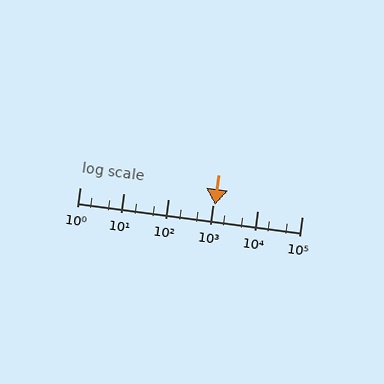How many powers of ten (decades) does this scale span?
The scale spans 5 decades, from 1 to 100000.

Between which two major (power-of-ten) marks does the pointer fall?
The pointer is between 1000 and 10000.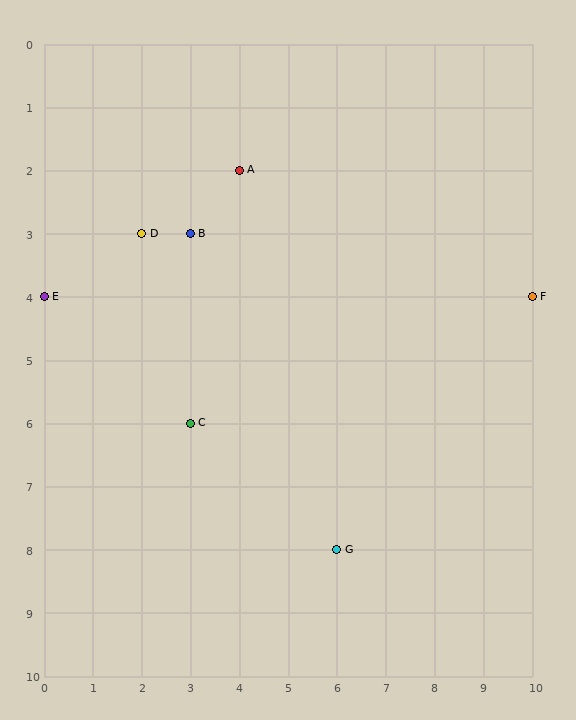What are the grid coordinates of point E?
Point E is at grid coordinates (0, 4).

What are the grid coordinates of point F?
Point F is at grid coordinates (10, 4).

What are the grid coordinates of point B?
Point B is at grid coordinates (3, 3).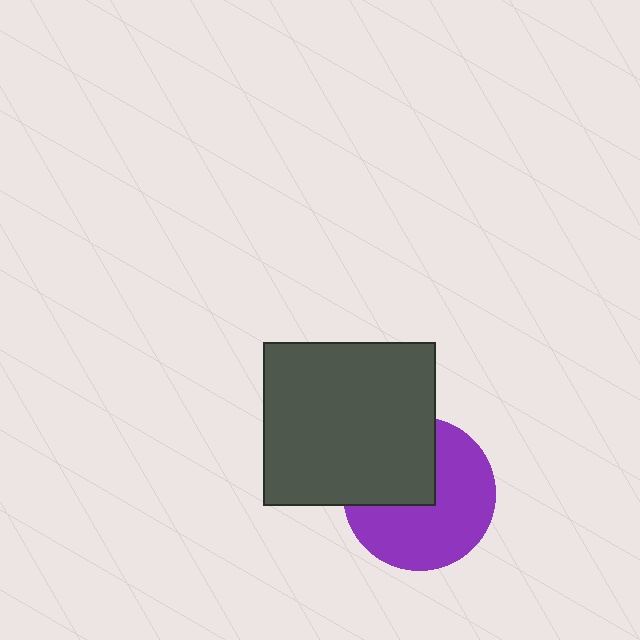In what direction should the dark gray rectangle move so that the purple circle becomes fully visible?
The dark gray rectangle should move toward the upper-left. That is the shortest direction to clear the overlap and leave the purple circle fully visible.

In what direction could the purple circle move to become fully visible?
The purple circle could move toward the lower-right. That would shift it out from behind the dark gray rectangle entirely.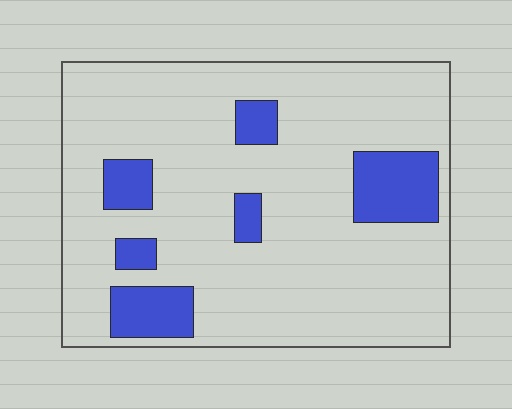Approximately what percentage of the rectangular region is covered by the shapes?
Approximately 15%.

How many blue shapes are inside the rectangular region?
6.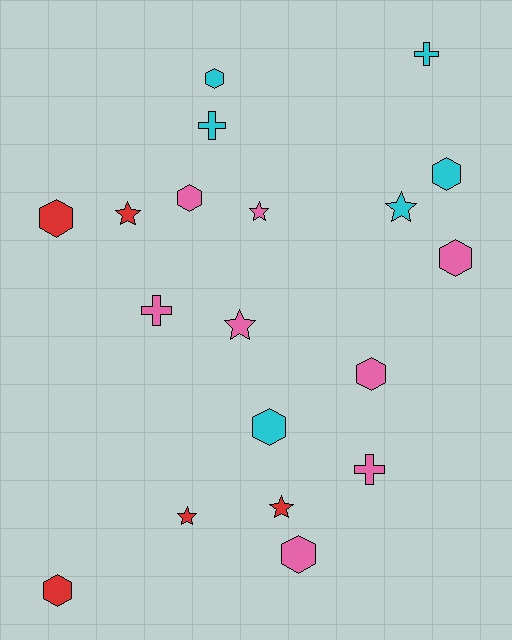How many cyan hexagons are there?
There are 3 cyan hexagons.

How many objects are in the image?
There are 19 objects.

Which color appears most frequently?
Pink, with 8 objects.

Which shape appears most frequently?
Hexagon, with 9 objects.